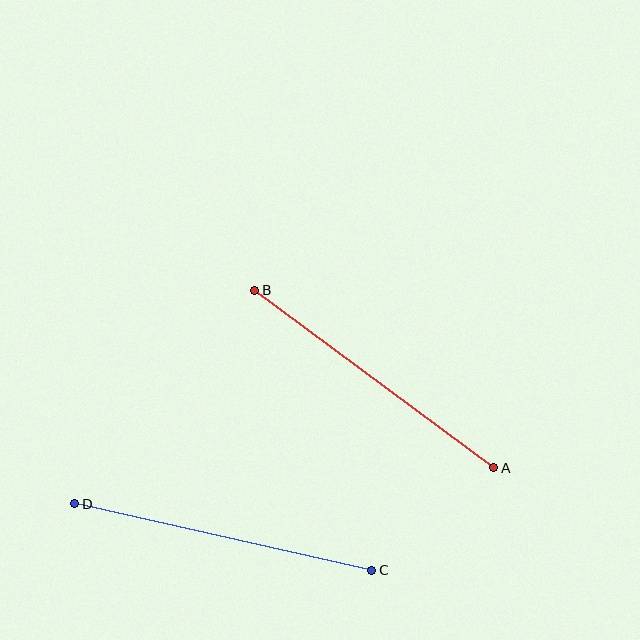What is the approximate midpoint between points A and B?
The midpoint is at approximately (374, 379) pixels.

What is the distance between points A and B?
The distance is approximately 298 pixels.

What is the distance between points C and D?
The distance is approximately 304 pixels.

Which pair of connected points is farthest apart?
Points C and D are farthest apart.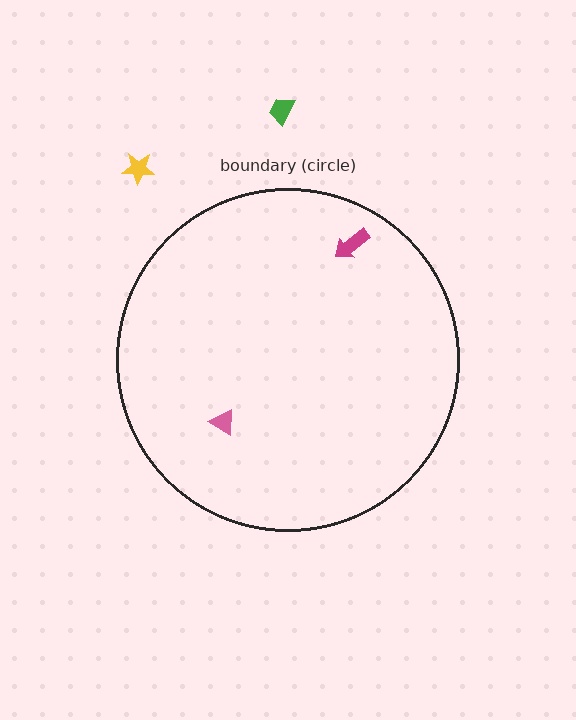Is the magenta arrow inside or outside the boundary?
Inside.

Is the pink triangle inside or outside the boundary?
Inside.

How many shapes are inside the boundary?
2 inside, 2 outside.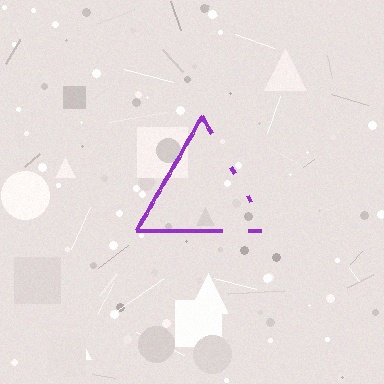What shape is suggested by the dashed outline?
The dashed outline suggests a triangle.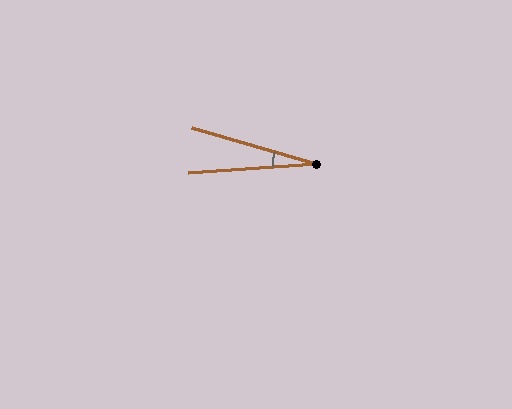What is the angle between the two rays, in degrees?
Approximately 20 degrees.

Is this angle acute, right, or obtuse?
It is acute.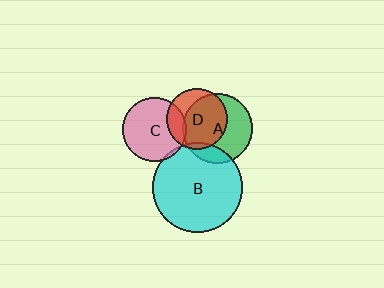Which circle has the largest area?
Circle B (cyan).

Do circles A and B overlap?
Yes.